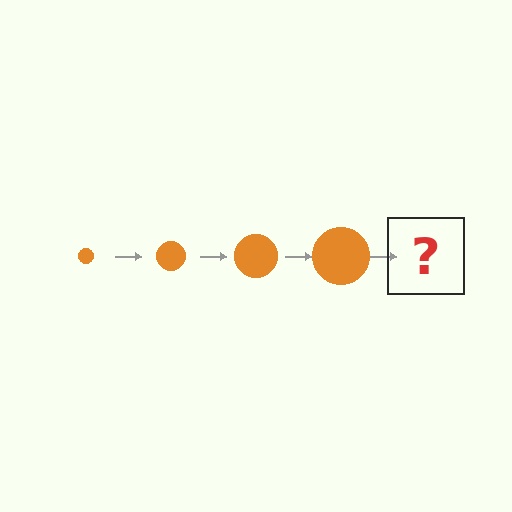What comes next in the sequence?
The next element should be an orange circle, larger than the previous one.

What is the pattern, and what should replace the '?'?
The pattern is that the circle gets progressively larger each step. The '?' should be an orange circle, larger than the previous one.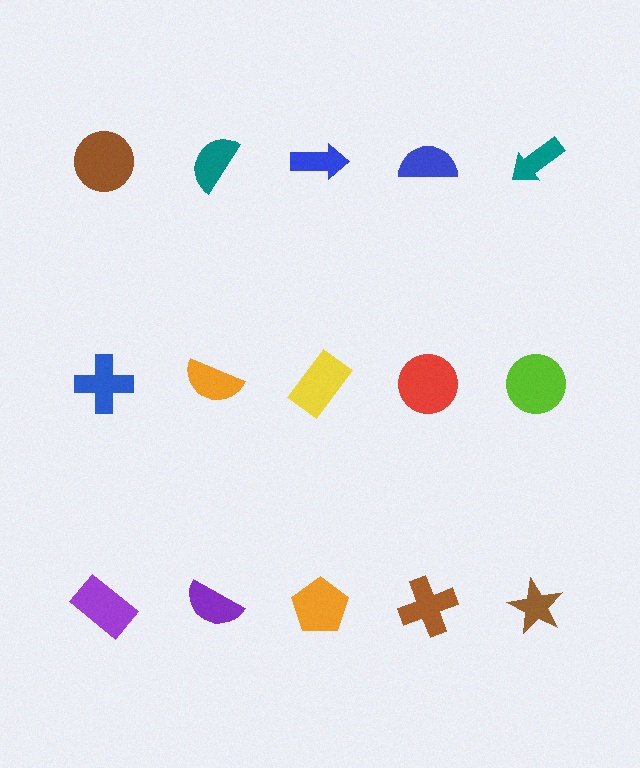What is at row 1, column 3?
A blue arrow.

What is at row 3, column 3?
An orange pentagon.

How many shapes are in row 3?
5 shapes.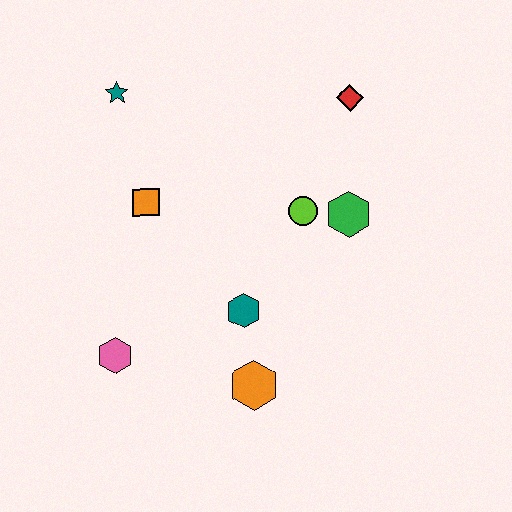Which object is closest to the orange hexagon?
The teal hexagon is closest to the orange hexagon.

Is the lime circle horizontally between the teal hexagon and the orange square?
No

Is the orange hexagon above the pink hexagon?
No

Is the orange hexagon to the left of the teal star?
No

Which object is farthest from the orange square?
The red diamond is farthest from the orange square.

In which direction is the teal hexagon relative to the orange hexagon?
The teal hexagon is above the orange hexagon.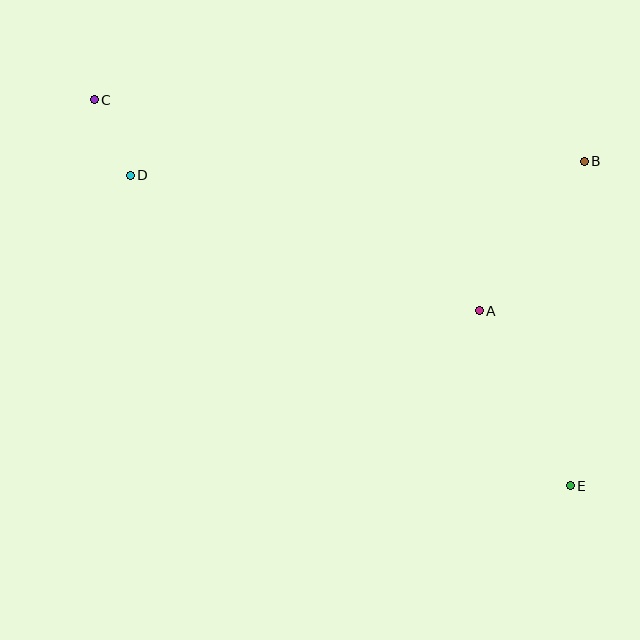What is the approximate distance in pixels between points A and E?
The distance between A and E is approximately 197 pixels.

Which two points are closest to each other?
Points C and D are closest to each other.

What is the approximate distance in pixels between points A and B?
The distance between A and B is approximately 183 pixels.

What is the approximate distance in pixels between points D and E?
The distance between D and E is approximately 538 pixels.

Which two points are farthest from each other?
Points C and E are farthest from each other.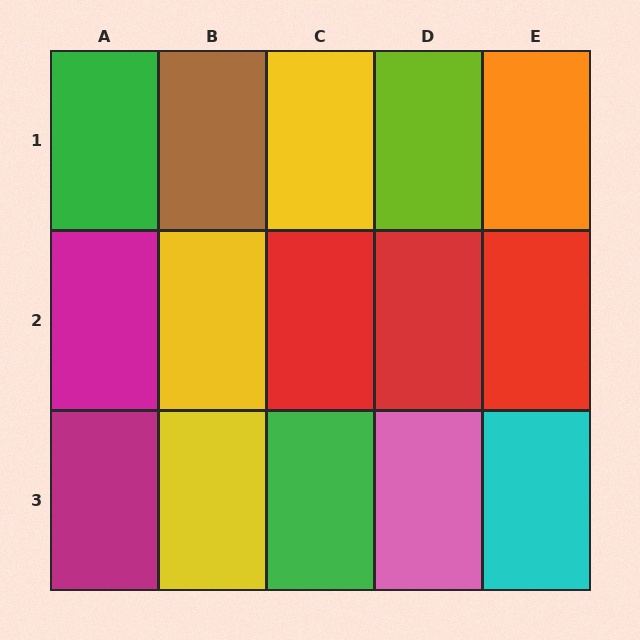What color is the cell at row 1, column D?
Lime.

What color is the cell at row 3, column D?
Pink.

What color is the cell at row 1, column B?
Brown.